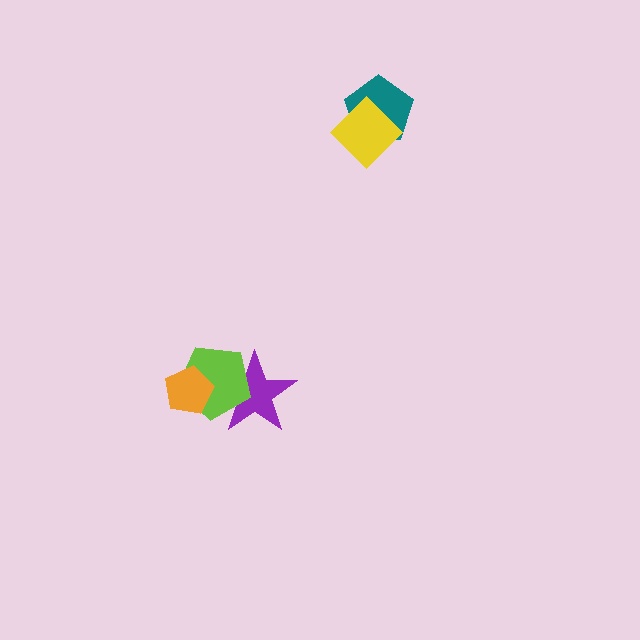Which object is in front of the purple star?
The lime pentagon is in front of the purple star.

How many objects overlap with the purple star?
1 object overlaps with the purple star.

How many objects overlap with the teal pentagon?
1 object overlaps with the teal pentagon.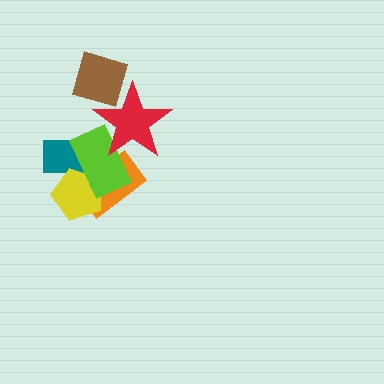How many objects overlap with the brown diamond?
1 object overlaps with the brown diamond.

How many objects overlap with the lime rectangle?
4 objects overlap with the lime rectangle.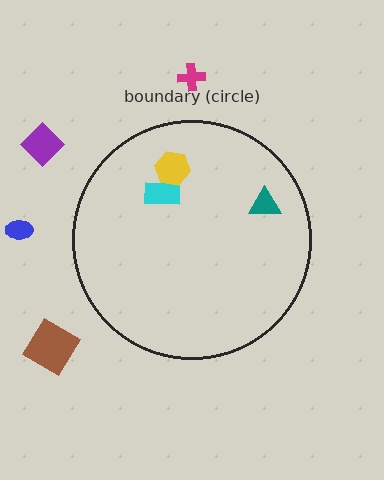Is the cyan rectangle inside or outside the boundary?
Inside.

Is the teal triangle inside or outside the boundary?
Inside.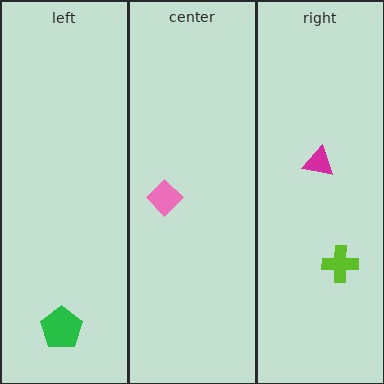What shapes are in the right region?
The lime cross, the magenta triangle.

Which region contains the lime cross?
The right region.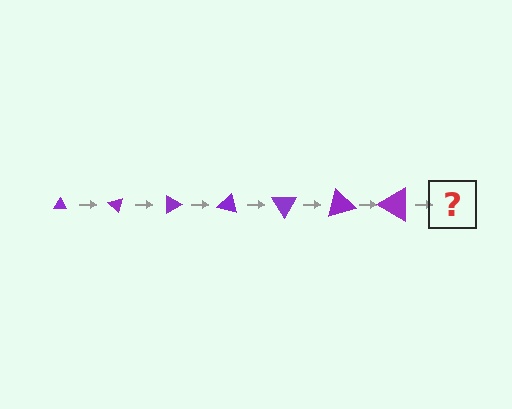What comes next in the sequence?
The next element should be a triangle, larger than the previous one and rotated 315 degrees from the start.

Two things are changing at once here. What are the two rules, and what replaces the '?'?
The two rules are that the triangle grows larger each step and it rotates 45 degrees each step. The '?' should be a triangle, larger than the previous one and rotated 315 degrees from the start.